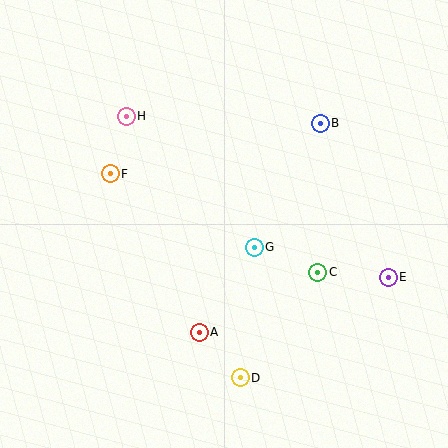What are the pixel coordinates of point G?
Point G is at (254, 247).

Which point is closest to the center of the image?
Point G at (254, 247) is closest to the center.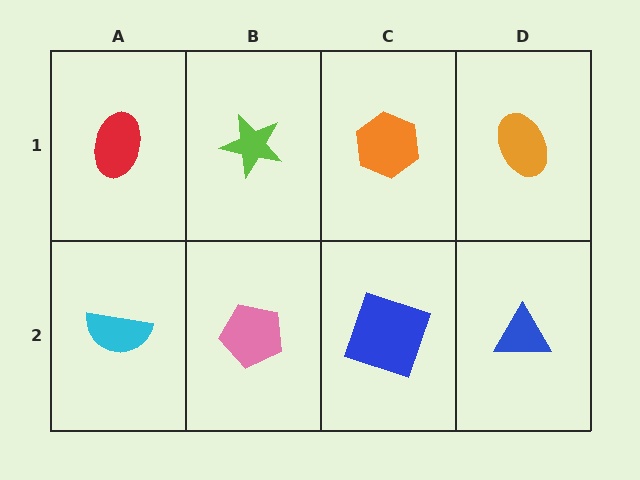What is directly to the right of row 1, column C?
An orange ellipse.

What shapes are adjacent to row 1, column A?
A cyan semicircle (row 2, column A), a lime star (row 1, column B).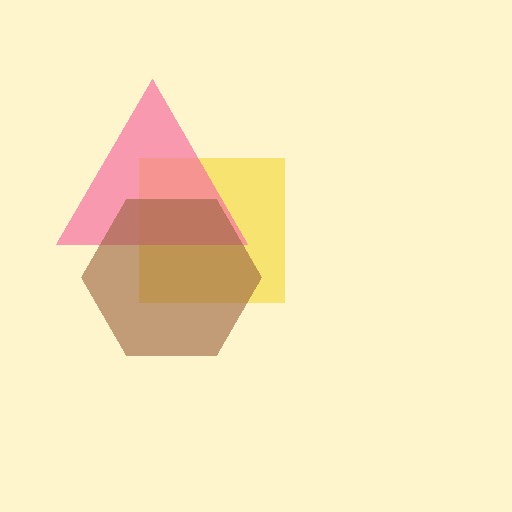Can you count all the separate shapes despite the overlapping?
Yes, there are 3 separate shapes.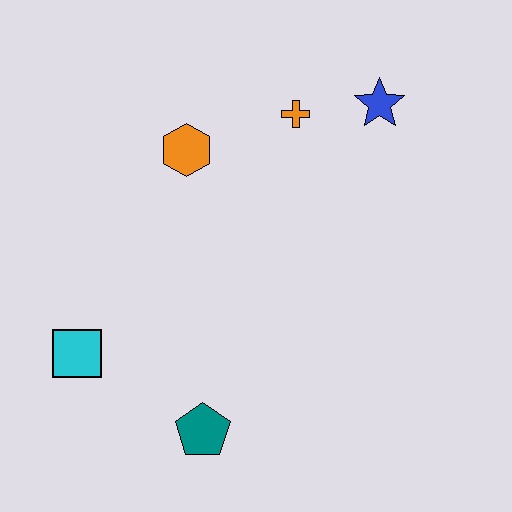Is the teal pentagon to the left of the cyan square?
No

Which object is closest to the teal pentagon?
The cyan square is closest to the teal pentagon.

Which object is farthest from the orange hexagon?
The teal pentagon is farthest from the orange hexagon.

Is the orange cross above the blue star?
No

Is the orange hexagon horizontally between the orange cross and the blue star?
No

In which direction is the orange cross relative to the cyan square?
The orange cross is above the cyan square.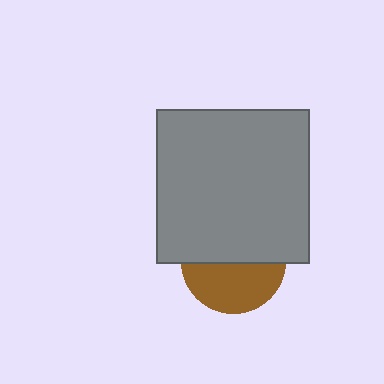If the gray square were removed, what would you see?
You would see the complete brown circle.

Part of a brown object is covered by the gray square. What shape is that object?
It is a circle.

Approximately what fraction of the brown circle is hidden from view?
Roughly 52% of the brown circle is hidden behind the gray square.